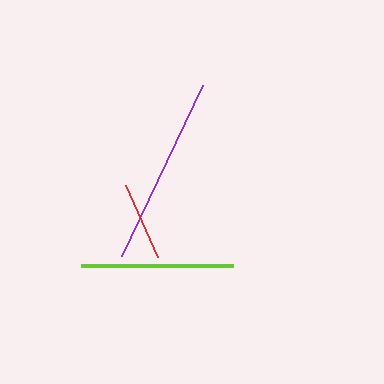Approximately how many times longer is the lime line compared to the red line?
The lime line is approximately 1.9 times the length of the red line.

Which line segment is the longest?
The purple line is the longest at approximately 189 pixels.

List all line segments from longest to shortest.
From longest to shortest: purple, lime, red.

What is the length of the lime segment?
The lime segment is approximately 152 pixels long.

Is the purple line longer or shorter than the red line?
The purple line is longer than the red line.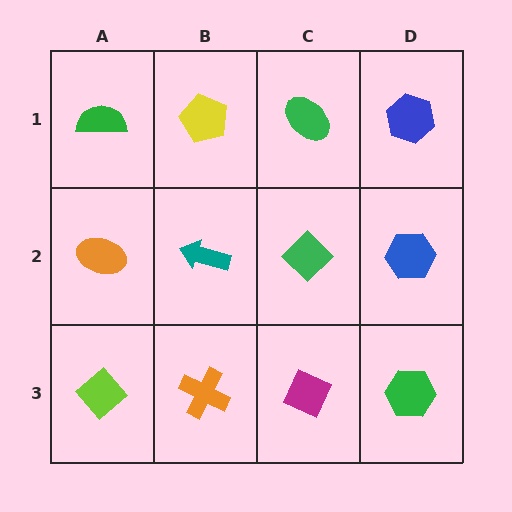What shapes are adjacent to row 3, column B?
A teal arrow (row 2, column B), a lime diamond (row 3, column A), a magenta diamond (row 3, column C).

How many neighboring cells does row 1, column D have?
2.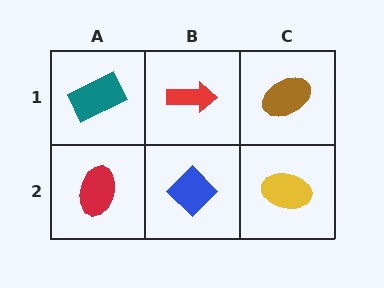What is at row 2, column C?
A yellow ellipse.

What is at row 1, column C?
A brown ellipse.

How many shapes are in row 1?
3 shapes.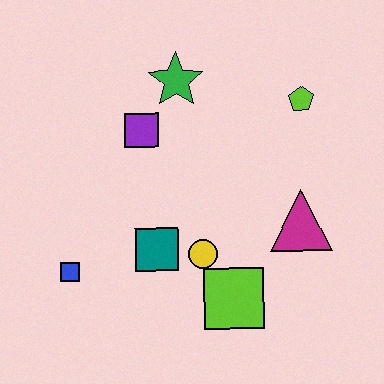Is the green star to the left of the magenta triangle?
Yes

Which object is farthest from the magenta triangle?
The blue square is farthest from the magenta triangle.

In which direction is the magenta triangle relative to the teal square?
The magenta triangle is to the right of the teal square.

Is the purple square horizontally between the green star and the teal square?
No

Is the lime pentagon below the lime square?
No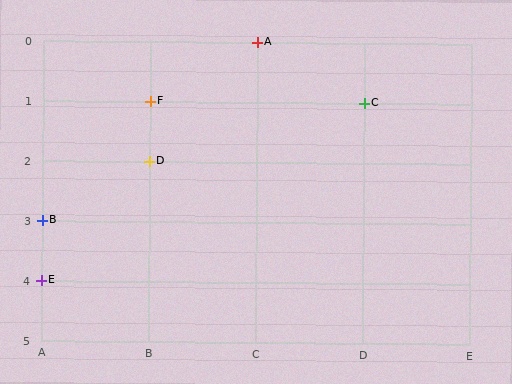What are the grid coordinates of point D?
Point D is at grid coordinates (B, 2).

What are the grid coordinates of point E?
Point E is at grid coordinates (A, 4).